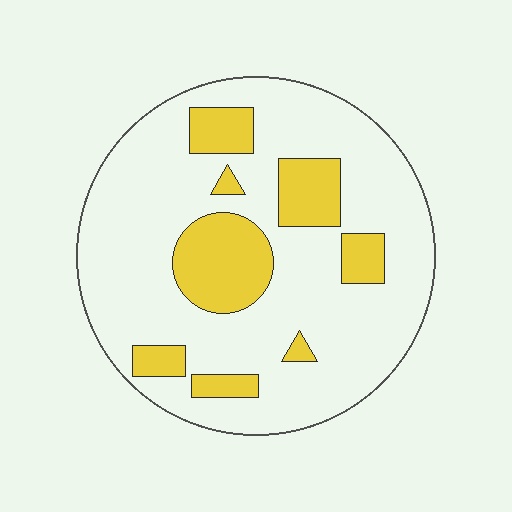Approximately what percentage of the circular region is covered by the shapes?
Approximately 20%.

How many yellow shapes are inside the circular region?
8.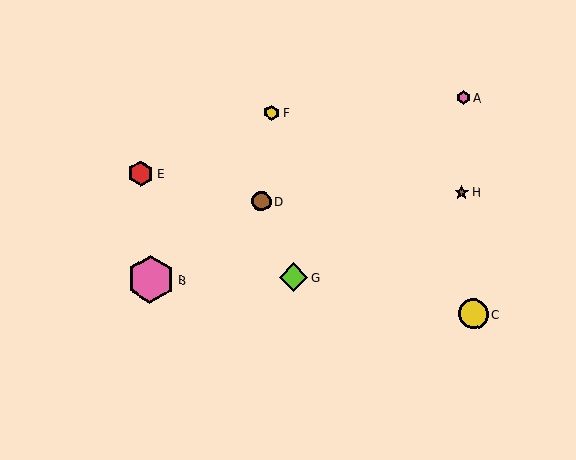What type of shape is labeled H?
Shape H is a brown star.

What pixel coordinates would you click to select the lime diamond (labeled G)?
Click at (294, 277) to select the lime diamond G.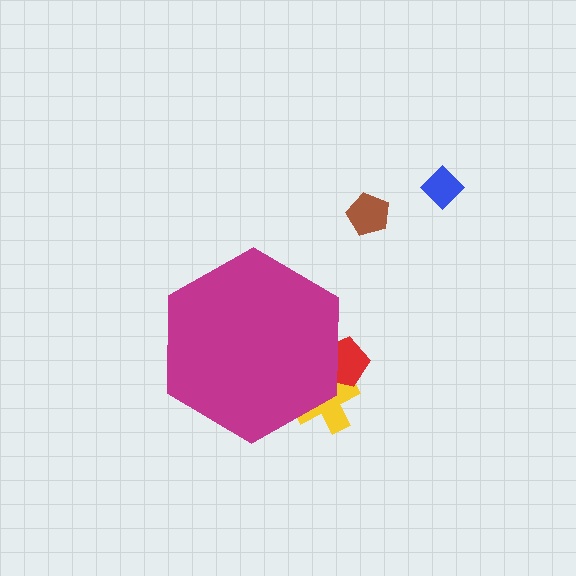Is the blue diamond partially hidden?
No, the blue diamond is fully visible.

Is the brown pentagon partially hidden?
No, the brown pentagon is fully visible.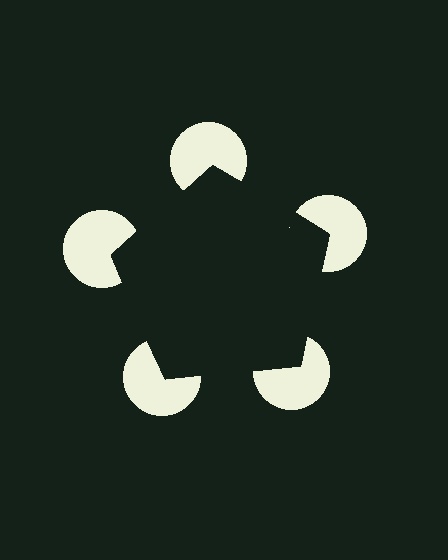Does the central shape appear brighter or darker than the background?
It typically appears slightly darker than the background, even though no actual brightness change is drawn.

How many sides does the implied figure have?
5 sides.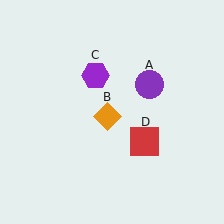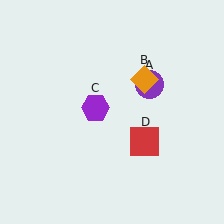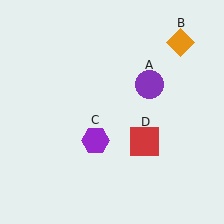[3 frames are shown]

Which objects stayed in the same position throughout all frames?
Purple circle (object A) and red square (object D) remained stationary.